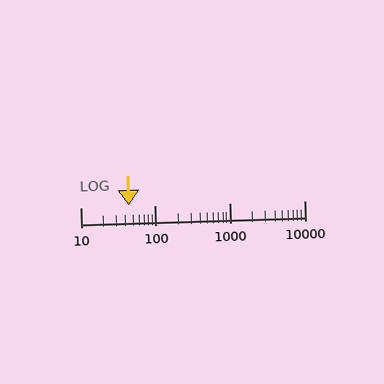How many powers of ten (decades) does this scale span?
The scale spans 3 decades, from 10 to 10000.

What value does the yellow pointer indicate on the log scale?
The pointer indicates approximately 44.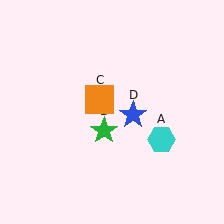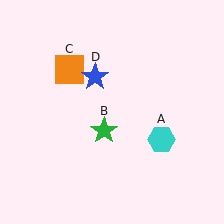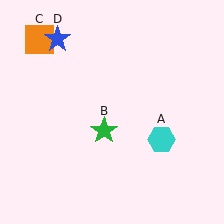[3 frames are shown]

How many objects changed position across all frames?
2 objects changed position: orange square (object C), blue star (object D).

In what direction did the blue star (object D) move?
The blue star (object D) moved up and to the left.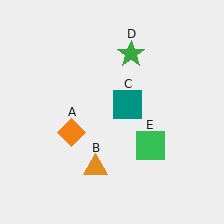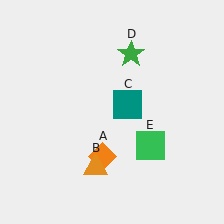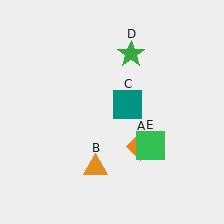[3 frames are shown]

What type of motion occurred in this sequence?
The orange diamond (object A) rotated counterclockwise around the center of the scene.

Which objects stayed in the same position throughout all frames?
Orange triangle (object B) and teal square (object C) and green star (object D) and green square (object E) remained stationary.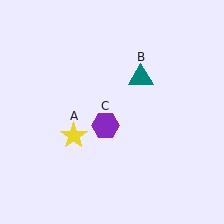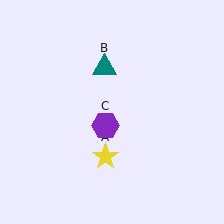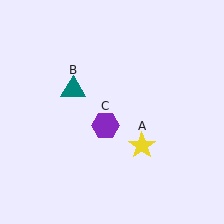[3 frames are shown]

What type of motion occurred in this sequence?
The yellow star (object A), teal triangle (object B) rotated counterclockwise around the center of the scene.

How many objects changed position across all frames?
2 objects changed position: yellow star (object A), teal triangle (object B).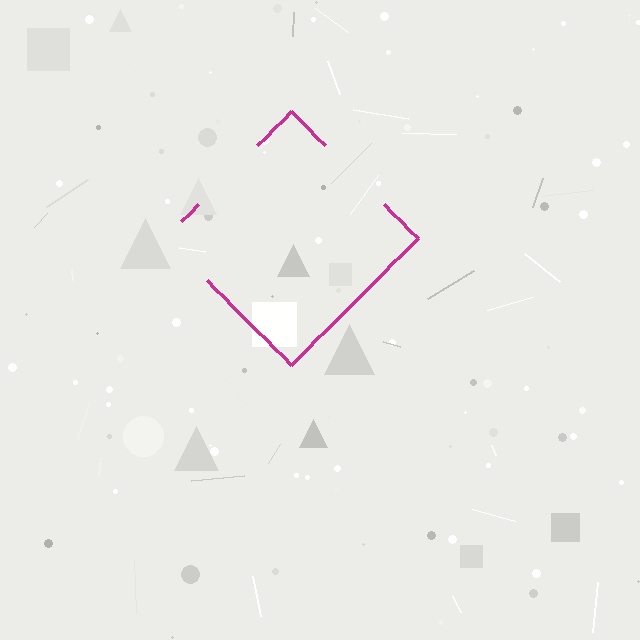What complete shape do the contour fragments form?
The contour fragments form a diamond.